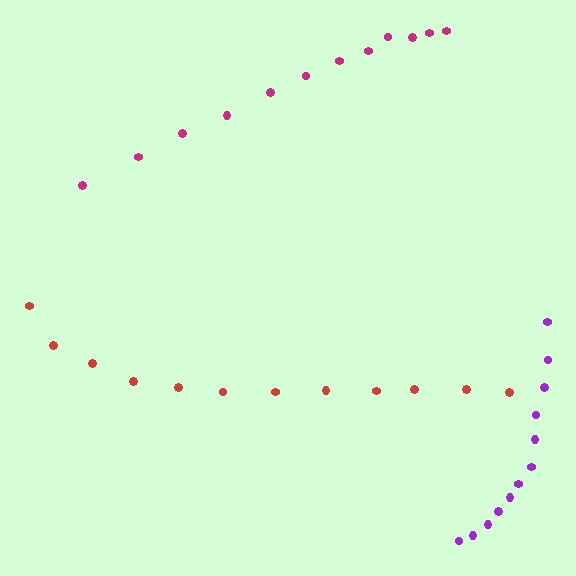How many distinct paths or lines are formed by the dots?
There are 3 distinct paths.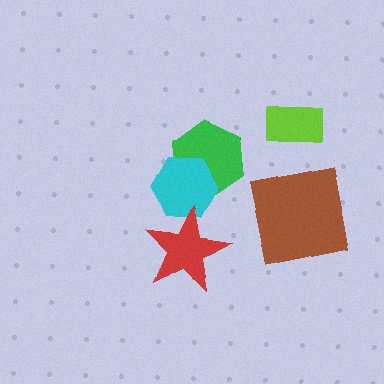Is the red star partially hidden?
No, no other shape covers it.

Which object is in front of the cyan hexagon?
The red star is in front of the cyan hexagon.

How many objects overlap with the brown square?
0 objects overlap with the brown square.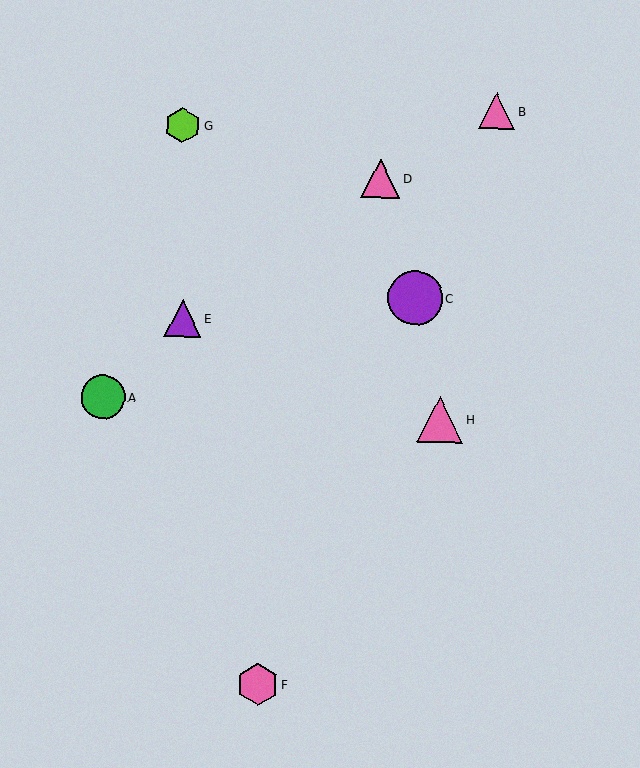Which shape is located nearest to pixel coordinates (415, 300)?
The purple circle (labeled C) at (415, 298) is nearest to that location.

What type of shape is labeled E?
Shape E is a purple triangle.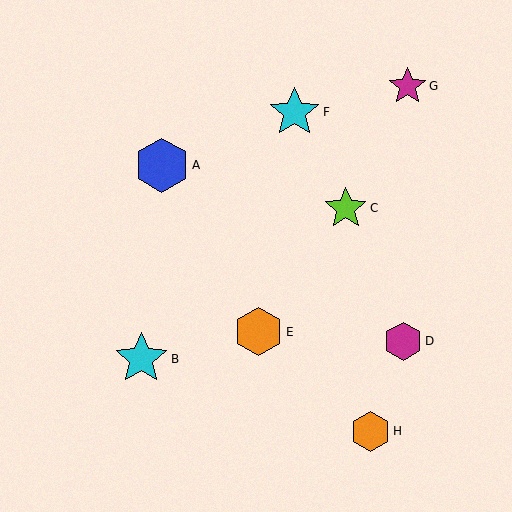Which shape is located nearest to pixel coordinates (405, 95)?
The magenta star (labeled G) at (407, 86) is nearest to that location.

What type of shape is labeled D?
Shape D is a magenta hexagon.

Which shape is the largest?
The blue hexagon (labeled A) is the largest.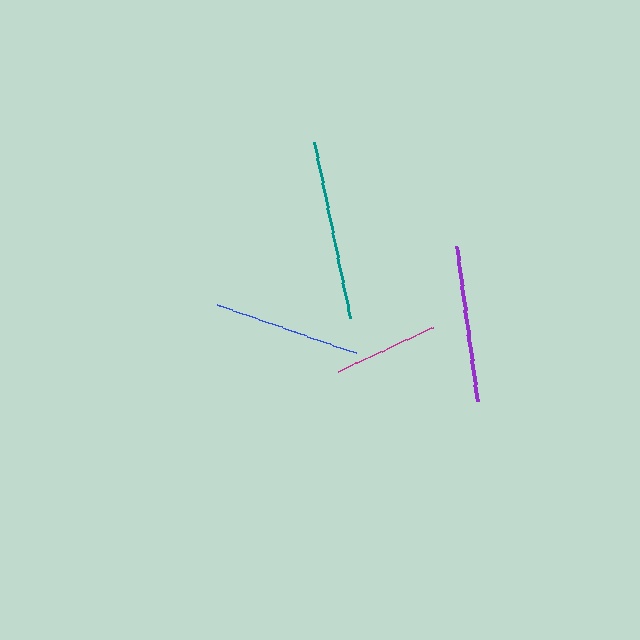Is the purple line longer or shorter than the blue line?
The purple line is longer than the blue line.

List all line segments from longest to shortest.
From longest to shortest: teal, purple, blue, magenta.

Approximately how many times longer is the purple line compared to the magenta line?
The purple line is approximately 1.5 times the length of the magenta line.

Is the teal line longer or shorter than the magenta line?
The teal line is longer than the magenta line.